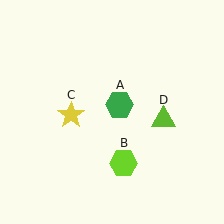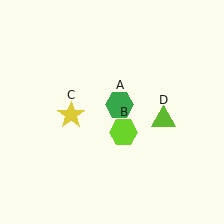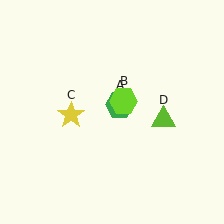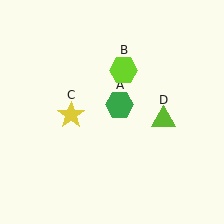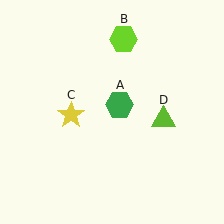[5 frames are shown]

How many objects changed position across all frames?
1 object changed position: lime hexagon (object B).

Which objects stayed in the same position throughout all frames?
Green hexagon (object A) and yellow star (object C) and lime triangle (object D) remained stationary.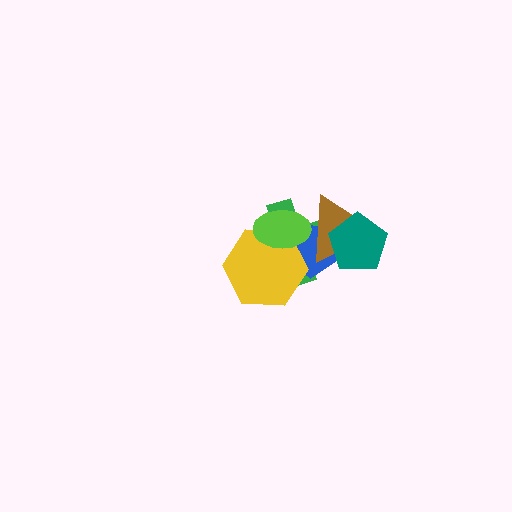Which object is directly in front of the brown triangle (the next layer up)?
The lime ellipse is directly in front of the brown triangle.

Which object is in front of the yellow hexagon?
The lime ellipse is in front of the yellow hexagon.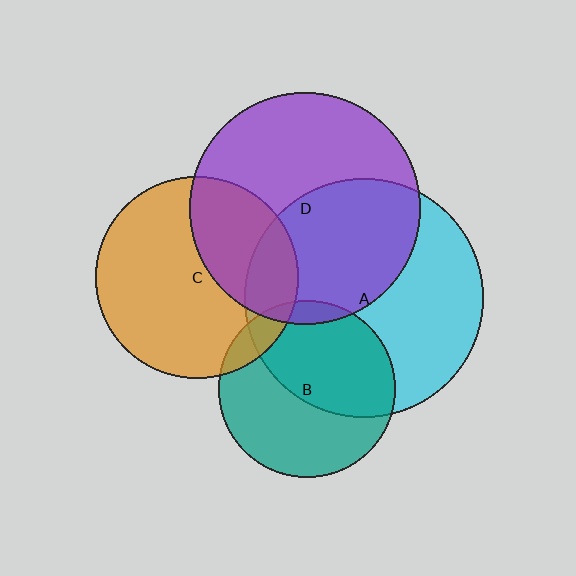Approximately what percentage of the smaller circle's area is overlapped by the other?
Approximately 15%.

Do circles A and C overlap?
Yes.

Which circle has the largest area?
Circle A (cyan).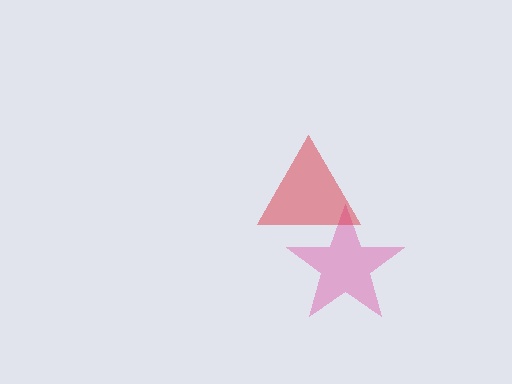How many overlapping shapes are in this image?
There are 2 overlapping shapes in the image.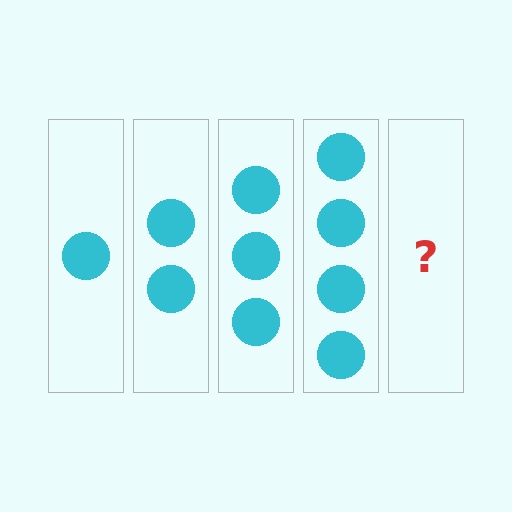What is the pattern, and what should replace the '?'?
The pattern is that each step adds one more circle. The '?' should be 5 circles.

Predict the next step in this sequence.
The next step is 5 circles.